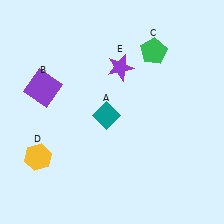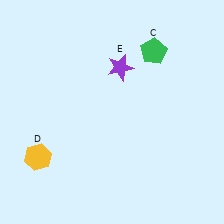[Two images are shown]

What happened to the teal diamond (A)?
The teal diamond (A) was removed in Image 2. It was in the bottom-left area of Image 1.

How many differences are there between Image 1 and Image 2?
There are 2 differences between the two images.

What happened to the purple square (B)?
The purple square (B) was removed in Image 2. It was in the top-left area of Image 1.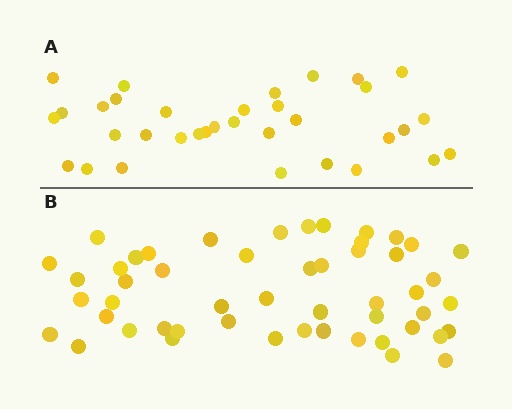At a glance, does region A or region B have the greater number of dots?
Region B (the bottom region) has more dots.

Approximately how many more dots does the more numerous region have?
Region B has approximately 15 more dots than region A.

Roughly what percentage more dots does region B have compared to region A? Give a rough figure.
About 50% more.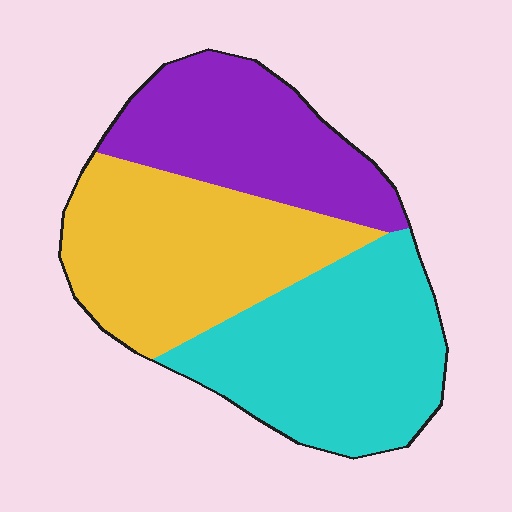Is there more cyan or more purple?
Cyan.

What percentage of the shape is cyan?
Cyan takes up between a quarter and a half of the shape.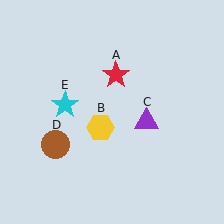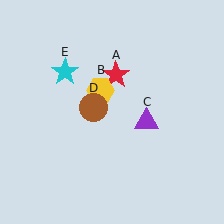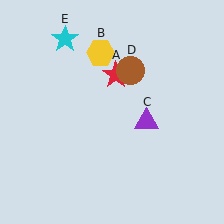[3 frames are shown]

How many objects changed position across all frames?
3 objects changed position: yellow hexagon (object B), brown circle (object D), cyan star (object E).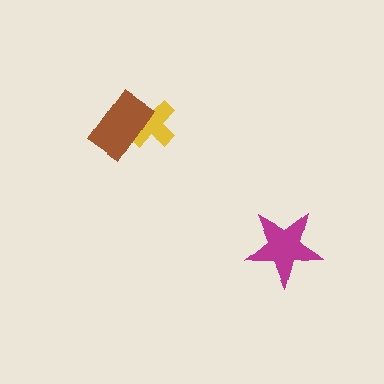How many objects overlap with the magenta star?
0 objects overlap with the magenta star.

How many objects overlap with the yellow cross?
1 object overlaps with the yellow cross.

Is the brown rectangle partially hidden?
No, no other shape covers it.